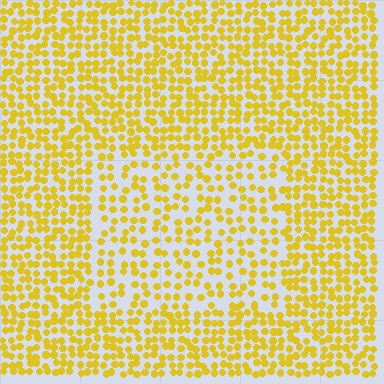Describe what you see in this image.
The image contains small yellow elements arranged at two different densities. A rectangle-shaped region is visible where the elements are less densely packed than the surrounding area.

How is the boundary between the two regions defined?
The boundary is defined by a change in element density (approximately 1.6x ratio). All elements are the same color, size, and shape.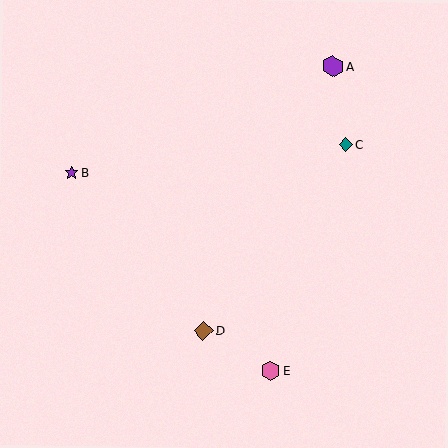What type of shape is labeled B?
Shape B is a purple star.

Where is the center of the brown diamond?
The center of the brown diamond is at (203, 331).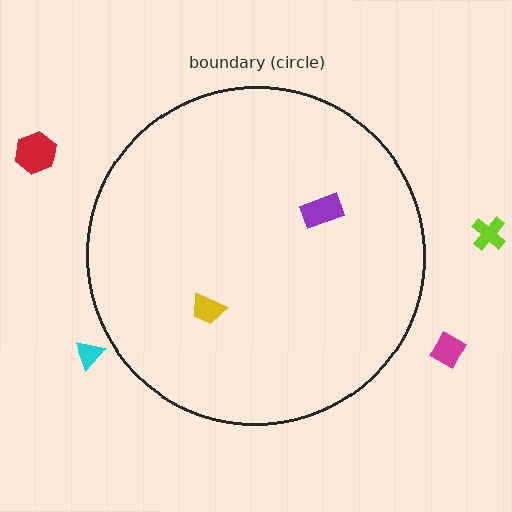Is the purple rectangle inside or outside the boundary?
Inside.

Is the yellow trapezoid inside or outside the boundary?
Inside.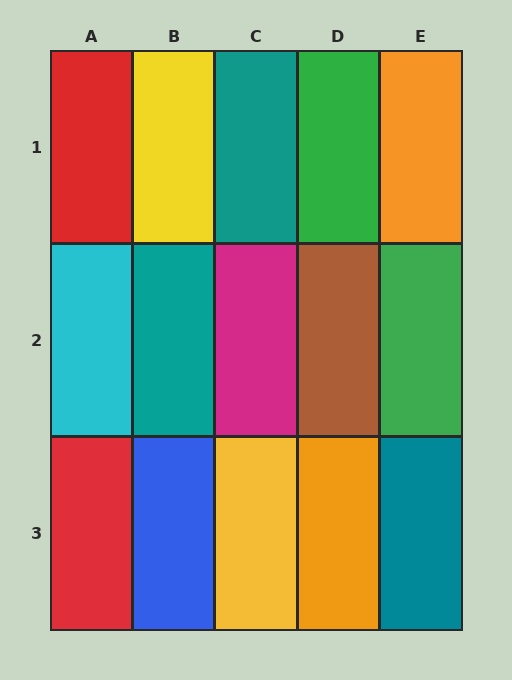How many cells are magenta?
1 cell is magenta.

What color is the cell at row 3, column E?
Teal.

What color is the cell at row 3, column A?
Red.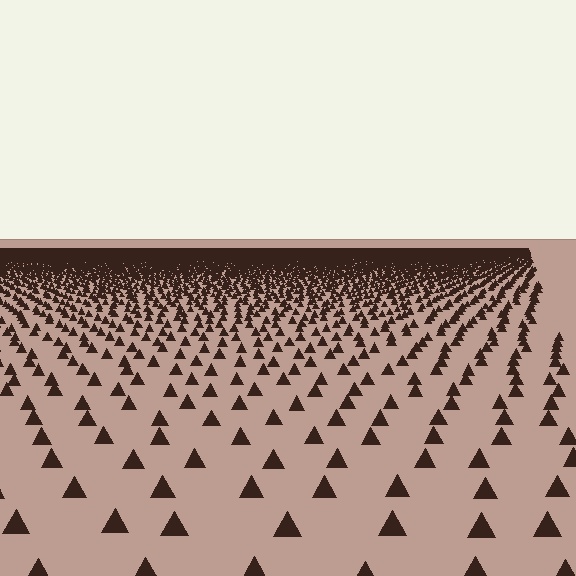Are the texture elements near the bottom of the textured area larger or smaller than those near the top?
Larger. Near the bottom, elements are closer to the viewer and appear at a bigger on-screen size.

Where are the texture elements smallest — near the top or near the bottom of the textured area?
Near the top.